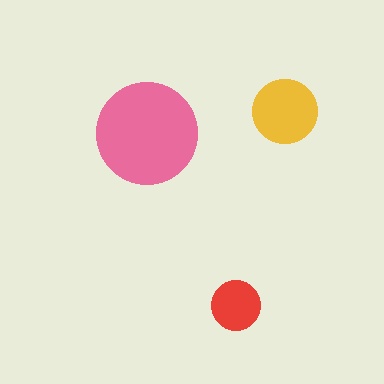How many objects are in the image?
There are 3 objects in the image.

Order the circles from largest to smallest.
the pink one, the yellow one, the red one.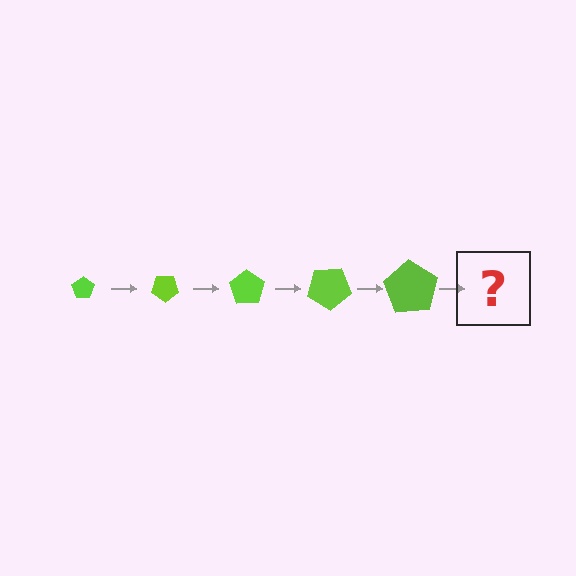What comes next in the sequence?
The next element should be a pentagon, larger than the previous one and rotated 175 degrees from the start.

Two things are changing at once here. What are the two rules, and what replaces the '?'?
The two rules are that the pentagon grows larger each step and it rotates 35 degrees each step. The '?' should be a pentagon, larger than the previous one and rotated 175 degrees from the start.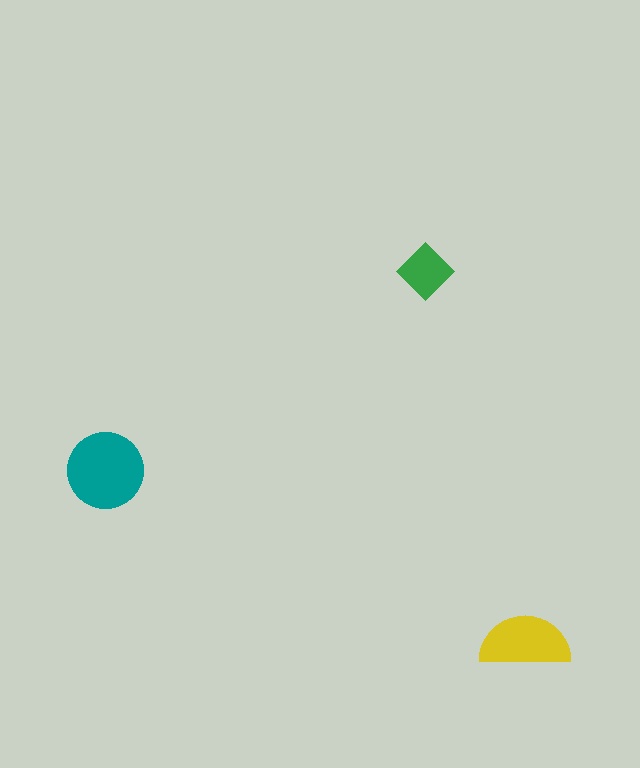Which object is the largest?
The teal circle.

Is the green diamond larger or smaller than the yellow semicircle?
Smaller.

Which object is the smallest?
The green diamond.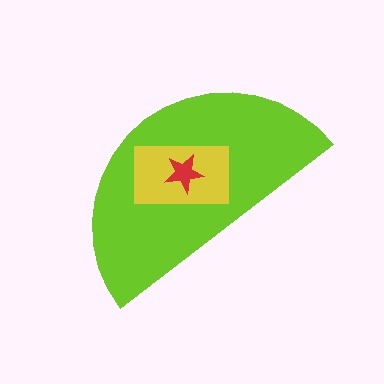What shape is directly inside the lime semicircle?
The yellow rectangle.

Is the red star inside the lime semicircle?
Yes.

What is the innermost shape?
The red star.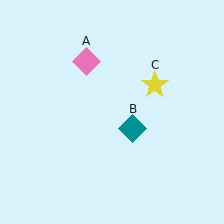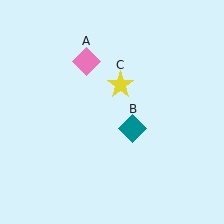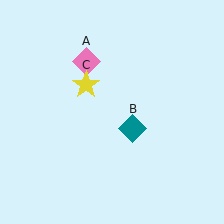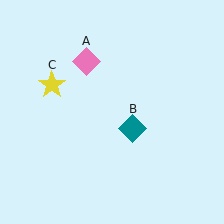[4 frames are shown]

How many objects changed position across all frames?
1 object changed position: yellow star (object C).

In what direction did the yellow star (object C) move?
The yellow star (object C) moved left.